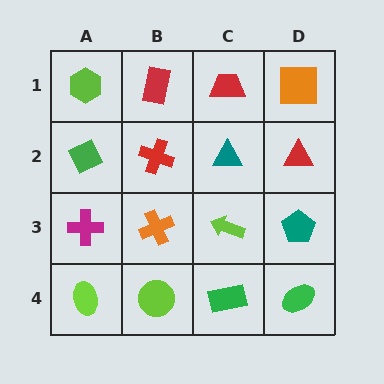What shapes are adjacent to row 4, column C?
A lime arrow (row 3, column C), a lime circle (row 4, column B), a green ellipse (row 4, column D).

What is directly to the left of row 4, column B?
A lime ellipse.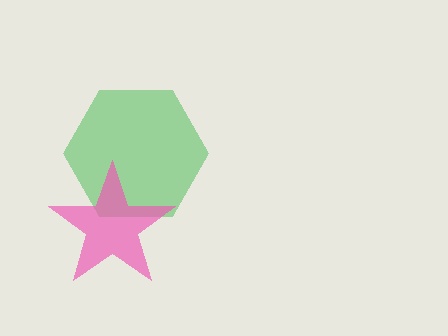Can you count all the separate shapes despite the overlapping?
Yes, there are 2 separate shapes.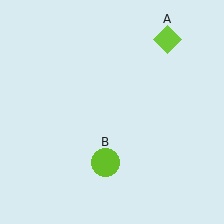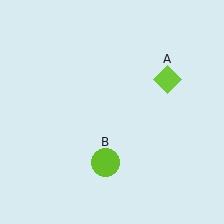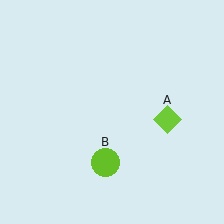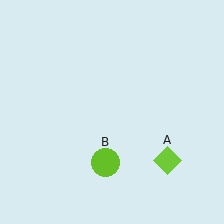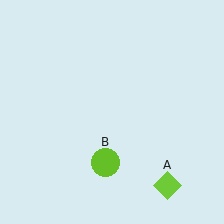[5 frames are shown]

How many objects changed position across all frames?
1 object changed position: lime diamond (object A).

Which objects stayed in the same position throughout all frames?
Lime circle (object B) remained stationary.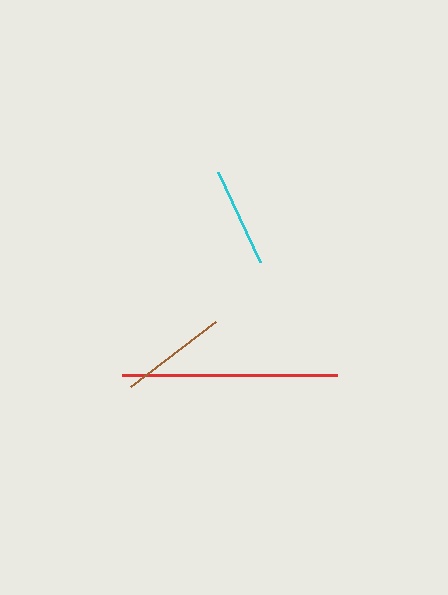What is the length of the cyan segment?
The cyan segment is approximately 99 pixels long.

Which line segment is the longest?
The red line is the longest at approximately 215 pixels.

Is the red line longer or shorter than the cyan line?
The red line is longer than the cyan line.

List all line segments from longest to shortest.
From longest to shortest: red, brown, cyan.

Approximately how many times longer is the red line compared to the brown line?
The red line is approximately 2.0 times the length of the brown line.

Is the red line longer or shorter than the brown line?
The red line is longer than the brown line.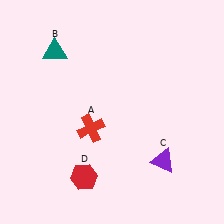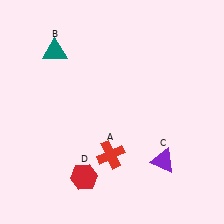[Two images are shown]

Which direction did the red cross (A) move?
The red cross (A) moved down.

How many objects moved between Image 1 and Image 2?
1 object moved between the two images.